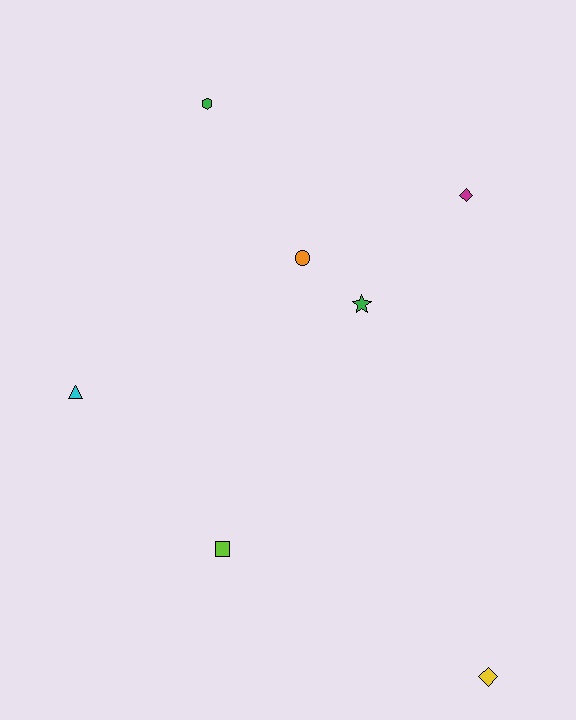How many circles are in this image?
There is 1 circle.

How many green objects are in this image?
There are 2 green objects.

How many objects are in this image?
There are 7 objects.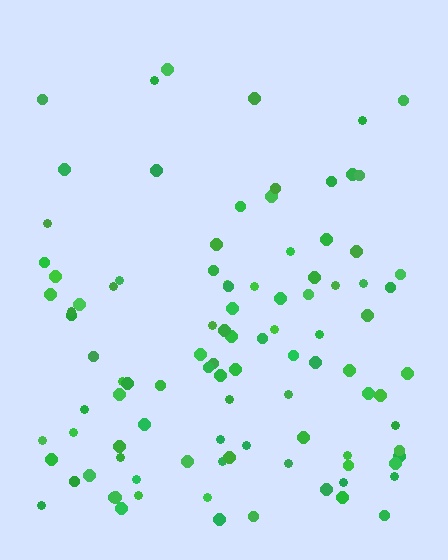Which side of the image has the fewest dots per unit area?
The top.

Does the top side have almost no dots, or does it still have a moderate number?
Still a moderate number, just noticeably fewer than the bottom.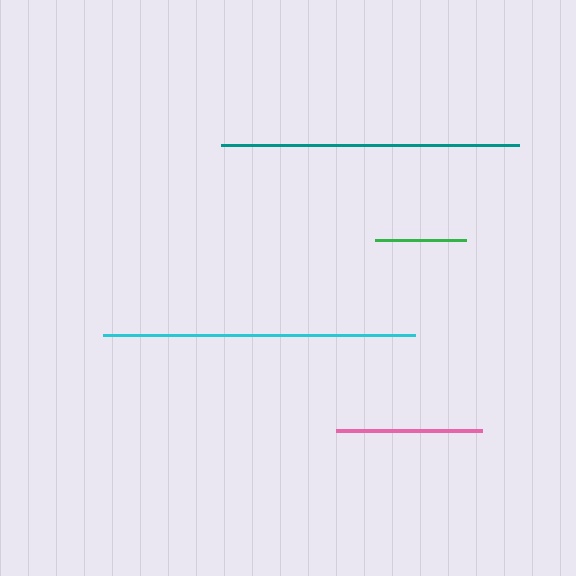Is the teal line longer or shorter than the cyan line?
The cyan line is longer than the teal line.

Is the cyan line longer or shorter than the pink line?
The cyan line is longer than the pink line.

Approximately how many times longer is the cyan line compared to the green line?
The cyan line is approximately 3.4 times the length of the green line.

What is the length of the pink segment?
The pink segment is approximately 145 pixels long.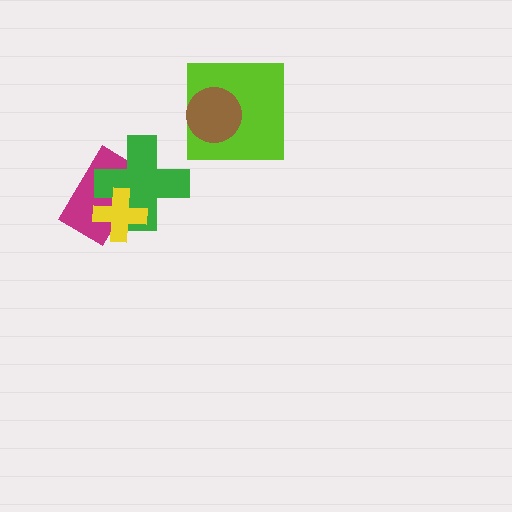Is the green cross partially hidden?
Yes, it is partially covered by another shape.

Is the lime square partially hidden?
Yes, it is partially covered by another shape.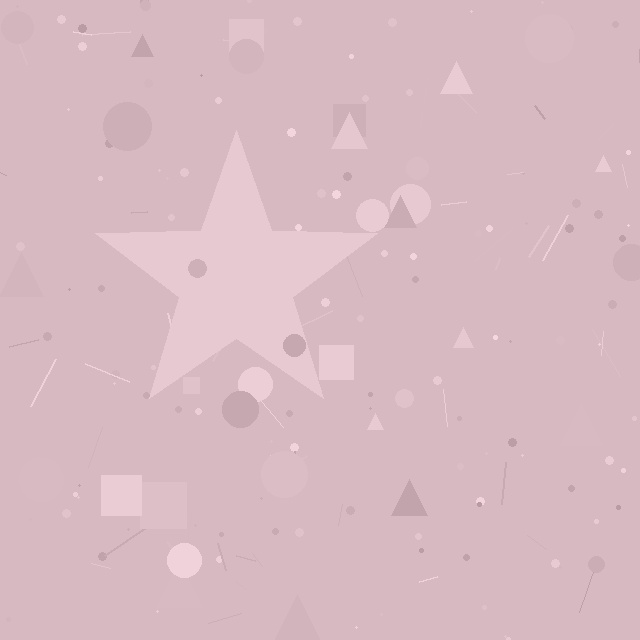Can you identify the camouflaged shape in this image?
The camouflaged shape is a star.